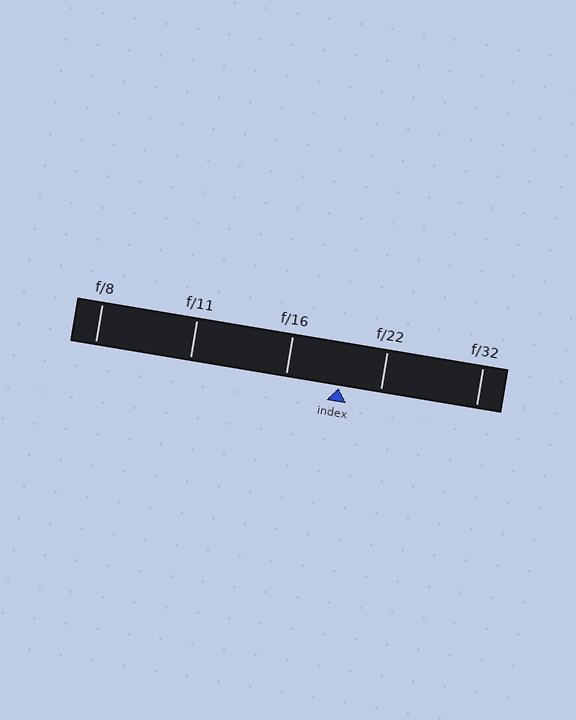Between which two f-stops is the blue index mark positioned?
The index mark is between f/16 and f/22.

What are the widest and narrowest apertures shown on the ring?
The widest aperture shown is f/8 and the narrowest is f/32.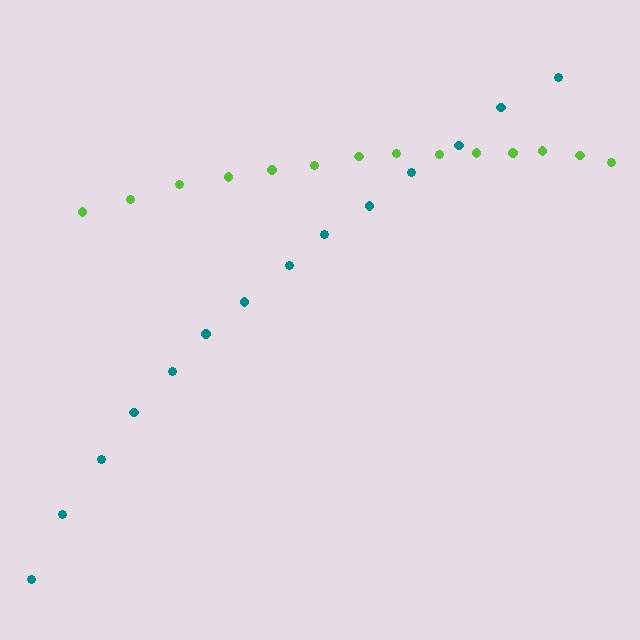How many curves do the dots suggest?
There are 2 distinct paths.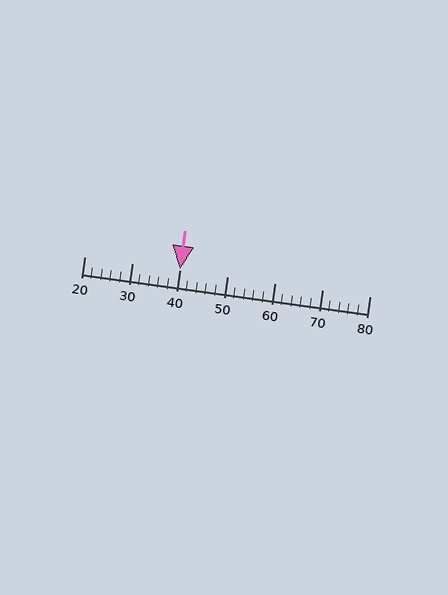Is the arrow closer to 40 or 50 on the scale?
The arrow is closer to 40.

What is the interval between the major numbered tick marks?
The major tick marks are spaced 10 units apart.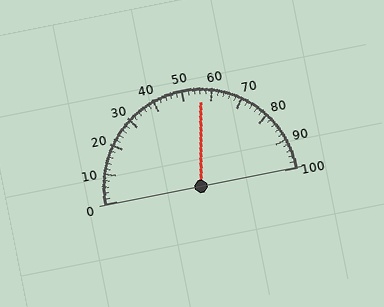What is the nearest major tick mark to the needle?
The nearest major tick mark is 60.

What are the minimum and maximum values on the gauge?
The gauge ranges from 0 to 100.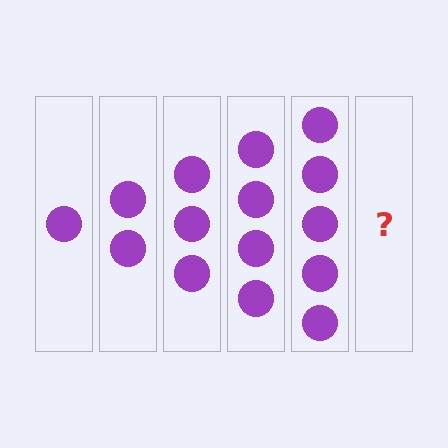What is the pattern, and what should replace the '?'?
The pattern is that each step adds one more circle. The '?' should be 6 circles.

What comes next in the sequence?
The next element should be 6 circles.